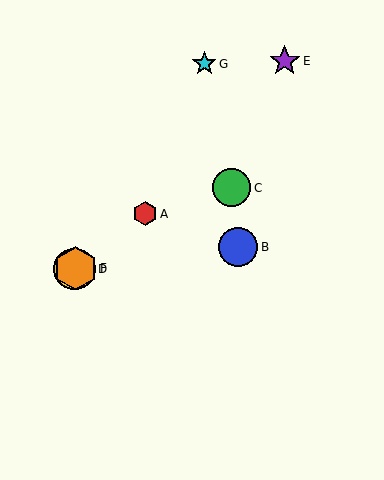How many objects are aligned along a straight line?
3 objects (A, D, F) are aligned along a straight line.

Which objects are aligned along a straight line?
Objects A, D, F are aligned along a straight line.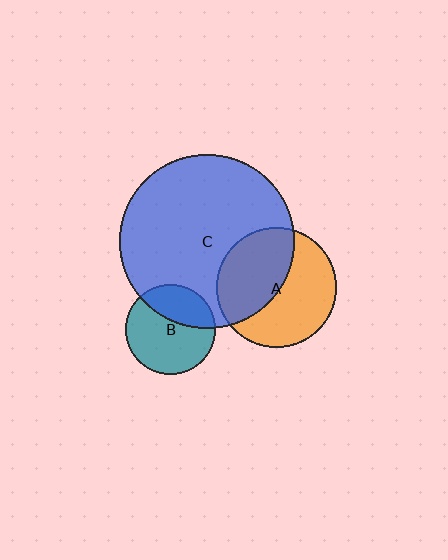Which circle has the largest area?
Circle C (blue).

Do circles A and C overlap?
Yes.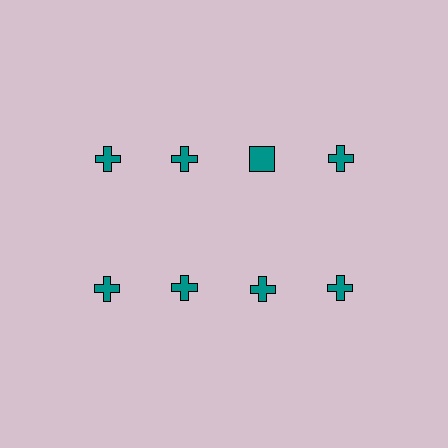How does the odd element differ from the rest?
It has a different shape: square instead of cross.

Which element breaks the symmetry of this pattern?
The teal square in the top row, center column breaks the symmetry. All other shapes are teal crosses.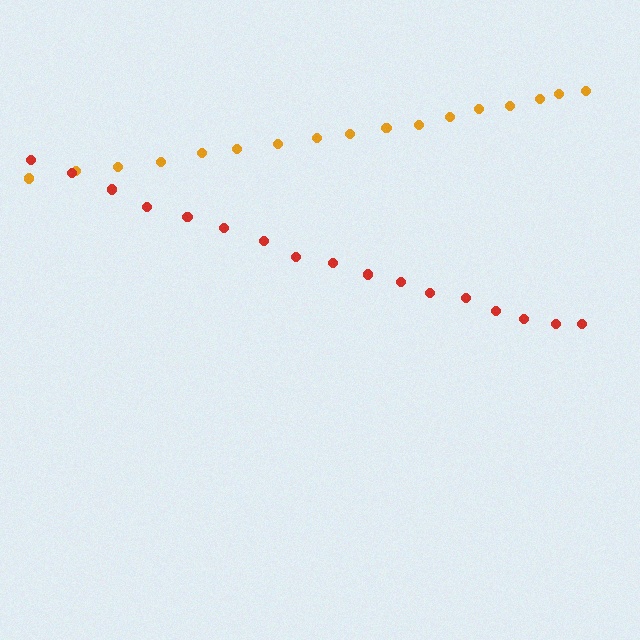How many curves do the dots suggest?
There are 2 distinct paths.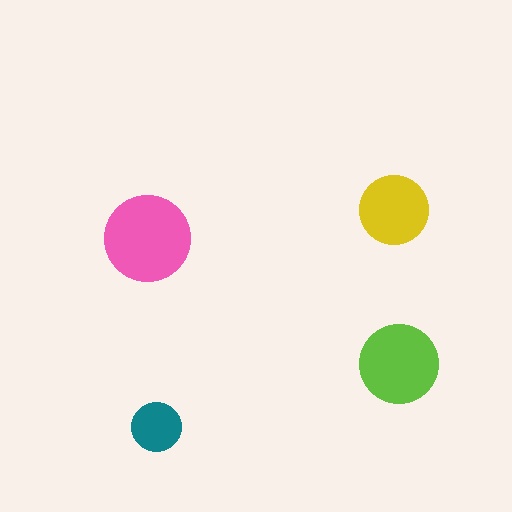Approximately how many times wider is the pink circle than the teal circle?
About 1.5 times wider.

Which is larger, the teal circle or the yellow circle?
The yellow one.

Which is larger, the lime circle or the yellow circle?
The lime one.